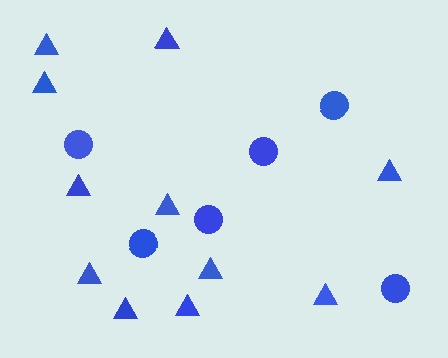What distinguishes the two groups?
There are 2 groups: one group of circles (6) and one group of triangles (11).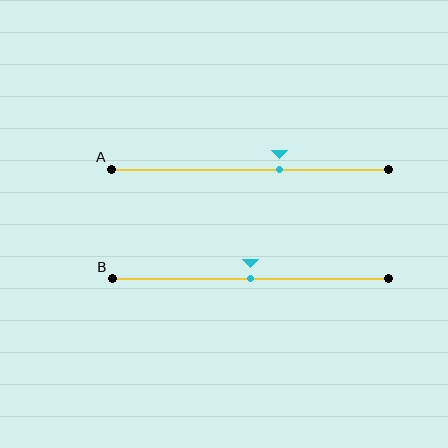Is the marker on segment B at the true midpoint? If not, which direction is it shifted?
Yes, the marker on segment B is at the true midpoint.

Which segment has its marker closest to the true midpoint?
Segment B has its marker closest to the true midpoint.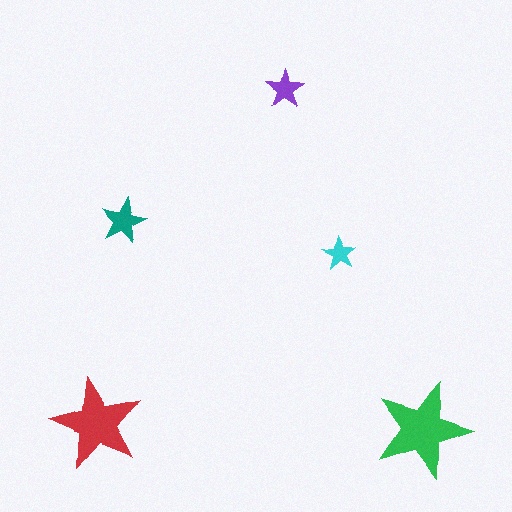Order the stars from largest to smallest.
the green one, the red one, the teal one, the purple one, the cyan one.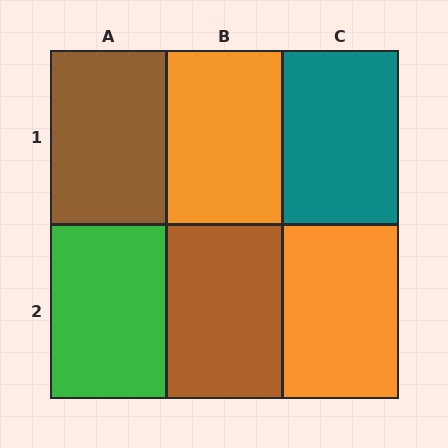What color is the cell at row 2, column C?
Orange.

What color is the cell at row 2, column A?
Green.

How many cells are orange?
2 cells are orange.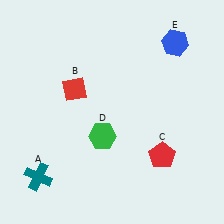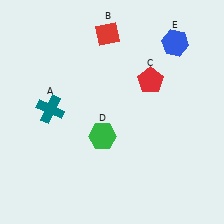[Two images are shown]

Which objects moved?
The objects that moved are: the teal cross (A), the red diamond (B), the red pentagon (C).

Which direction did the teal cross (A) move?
The teal cross (A) moved up.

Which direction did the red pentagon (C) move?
The red pentagon (C) moved up.